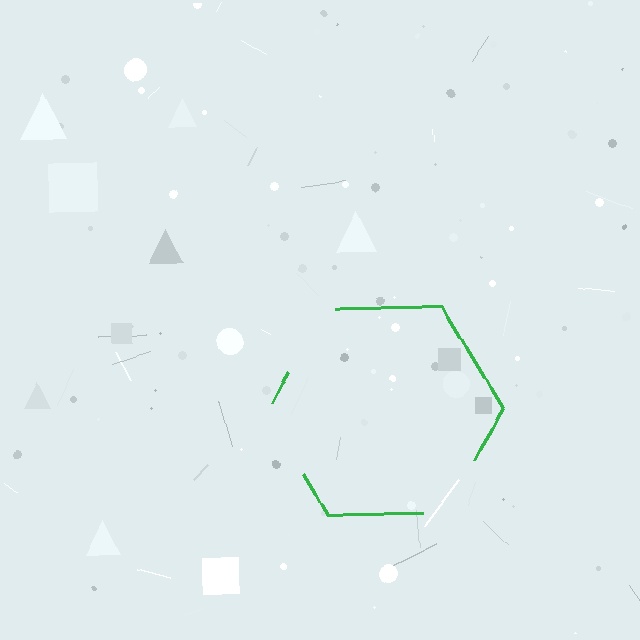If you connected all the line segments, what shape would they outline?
They would outline a hexagon.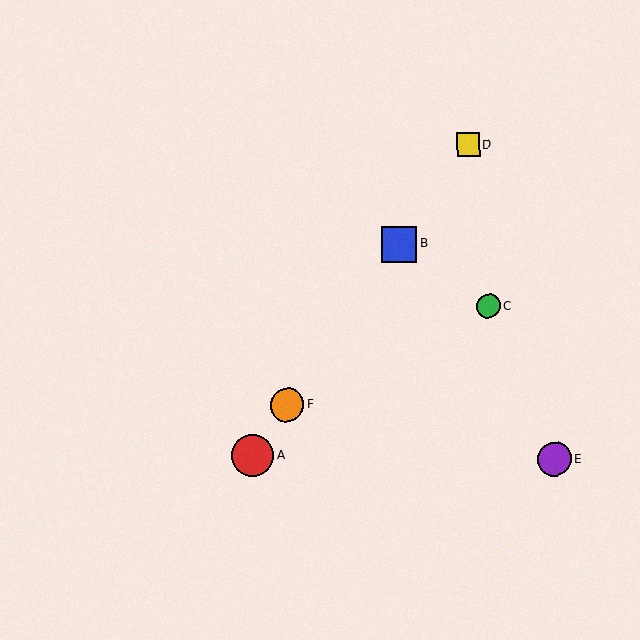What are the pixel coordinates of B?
Object B is at (399, 244).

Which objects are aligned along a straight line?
Objects A, B, D, F are aligned along a straight line.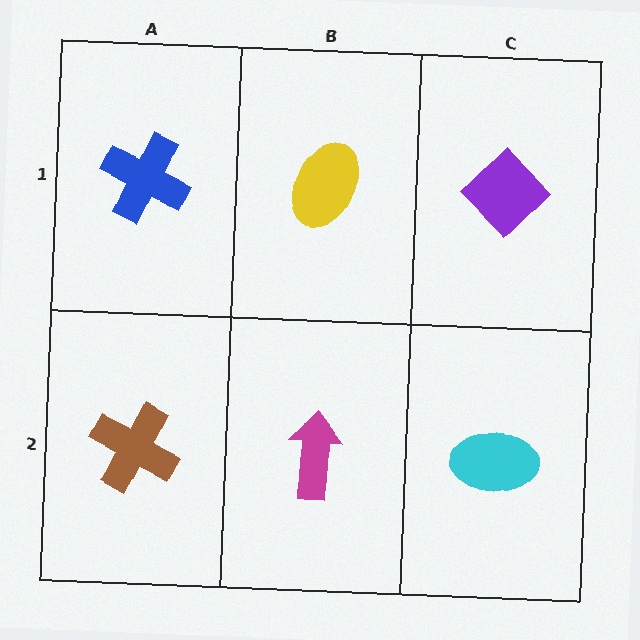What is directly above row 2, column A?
A blue cross.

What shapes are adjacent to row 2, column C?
A purple diamond (row 1, column C), a magenta arrow (row 2, column B).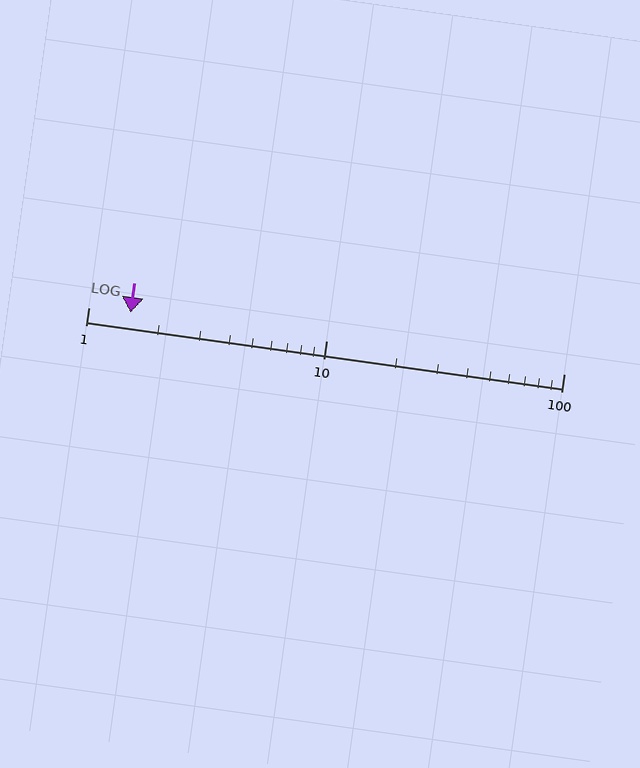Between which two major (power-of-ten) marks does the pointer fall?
The pointer is between 1 and 10.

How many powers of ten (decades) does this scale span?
The scale spans 2 decades, from 1 to 100.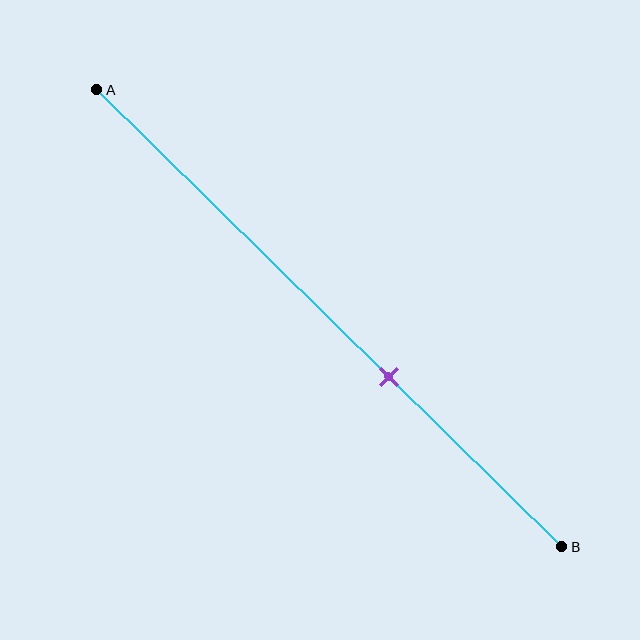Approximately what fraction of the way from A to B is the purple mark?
The purple mark is approximately 65% of the way from A to B.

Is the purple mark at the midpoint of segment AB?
No, the mark is at about 65% from A, not at the 50% midpoint.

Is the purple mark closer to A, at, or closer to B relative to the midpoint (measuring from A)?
The purple mark is closer to point B than the midpoint of segment AB.